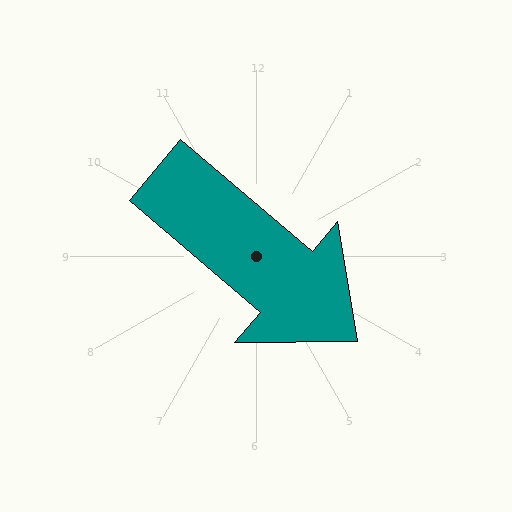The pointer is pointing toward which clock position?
Roughly 4 o'clock.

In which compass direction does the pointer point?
Southeast.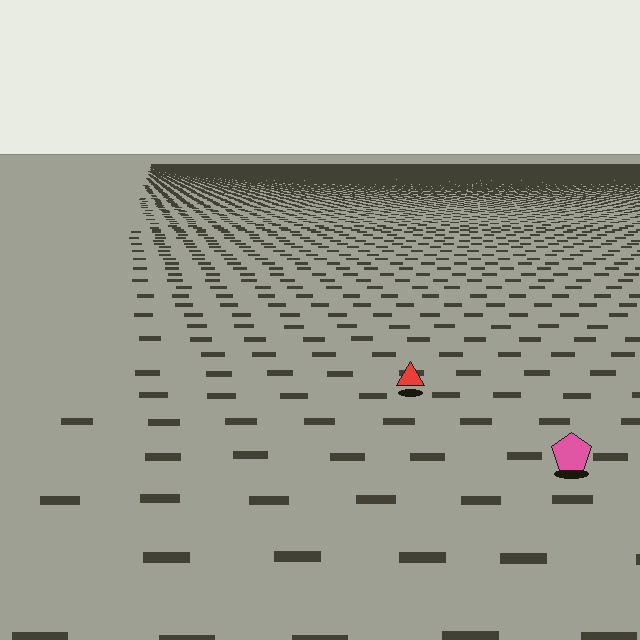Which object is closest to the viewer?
The pink pentagon is closest. The texture marks near it are larger and more spread out.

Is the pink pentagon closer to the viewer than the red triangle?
Yes. The pink pentagon is closer — you can tell from the texture gradient: the ground texture is coarser near it.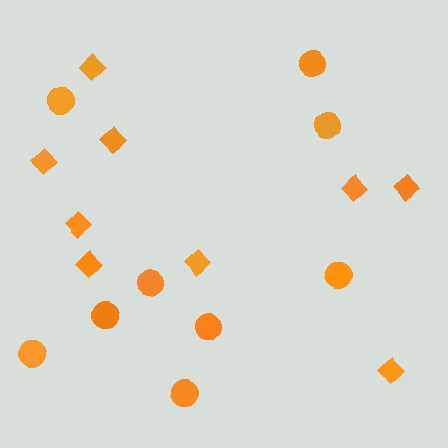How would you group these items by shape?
There are 2 groups: one group of diamonds (9) and one group of circles (9).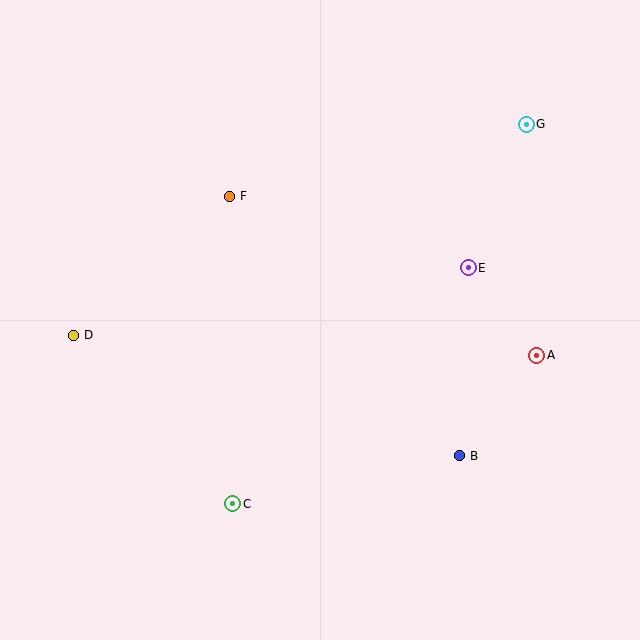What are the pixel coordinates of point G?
Point G is at (526, 124).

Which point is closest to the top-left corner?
Point F is closest to the top-left corner.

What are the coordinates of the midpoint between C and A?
The midpoint between C and A is at (385, 429).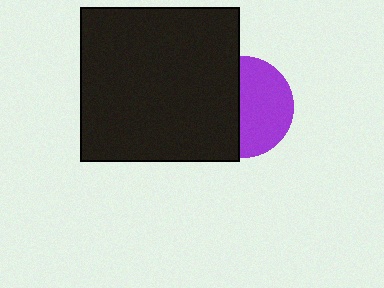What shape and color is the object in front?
The object in front is a black rectangle.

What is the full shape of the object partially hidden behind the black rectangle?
The partially hidden object is a purple circle.